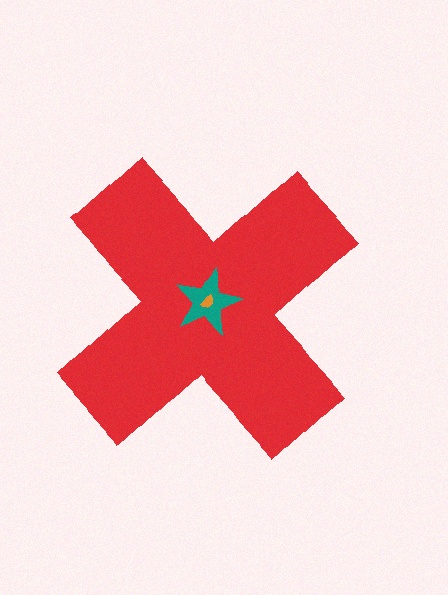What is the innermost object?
The orange semicircle.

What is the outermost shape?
The red cross.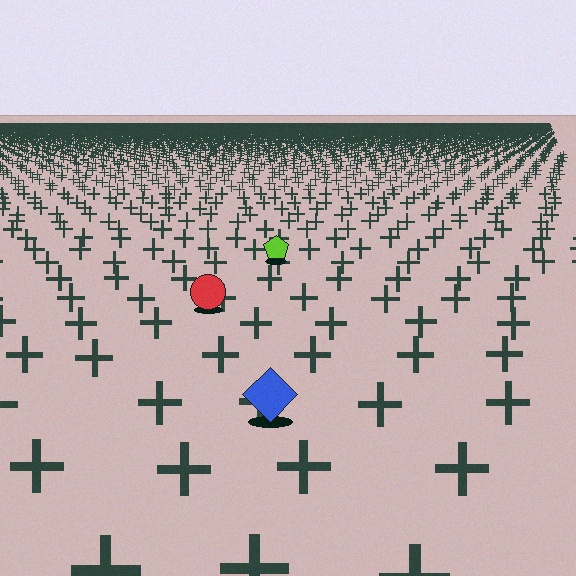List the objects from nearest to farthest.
From nearest to farthest: the blue diamond, the red circle, the lime pentagon.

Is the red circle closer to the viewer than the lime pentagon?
Yes. The red circle is closer — you can tell from the texture gradient: the ground texture is coarser near it.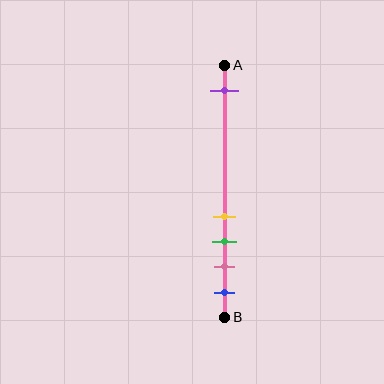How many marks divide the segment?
There are 5 marks dividing the segment.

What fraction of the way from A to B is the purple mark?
The purple mark is approximately 10% (0.1) of the way from A to B.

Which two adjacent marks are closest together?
The yellow and green marks are the closest adjacent pair.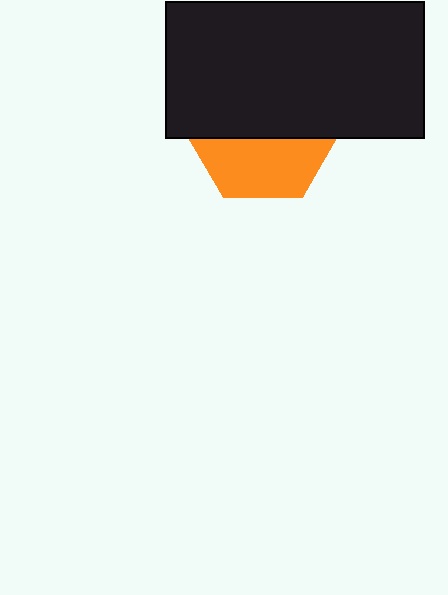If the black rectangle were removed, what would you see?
You would see the complete orange hexagon.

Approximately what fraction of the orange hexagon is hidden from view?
Roughly 60% of the orange hexagon is hidden behind the black rectangle.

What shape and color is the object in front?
The object in front is a black rectangle.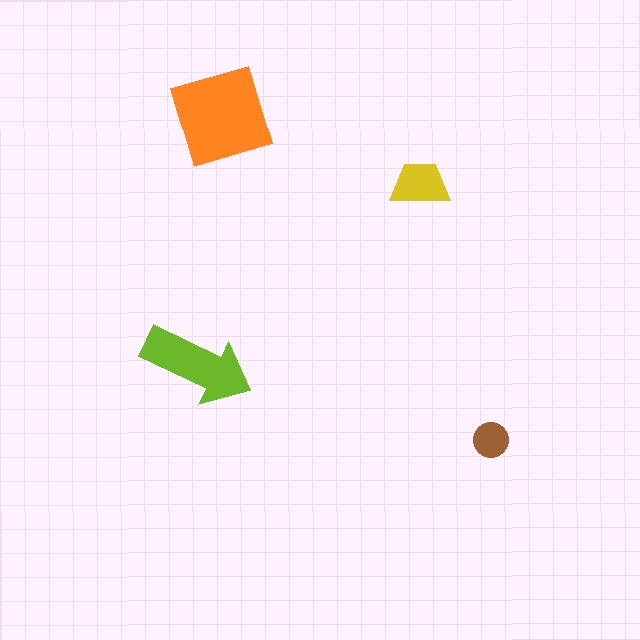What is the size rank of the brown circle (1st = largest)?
4th.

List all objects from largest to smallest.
The orange square, the lime arrow, the yellow trapezoid, the brown circle.